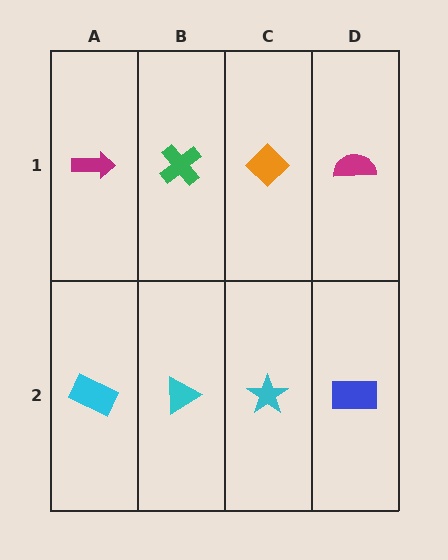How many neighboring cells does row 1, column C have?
3.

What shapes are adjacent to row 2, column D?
A magenta semicircle (row 1, column D), a cyan star (row 2, column C).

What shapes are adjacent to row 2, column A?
A magenta arrow (row 1, column A), a cyan triangle (row 2, column B).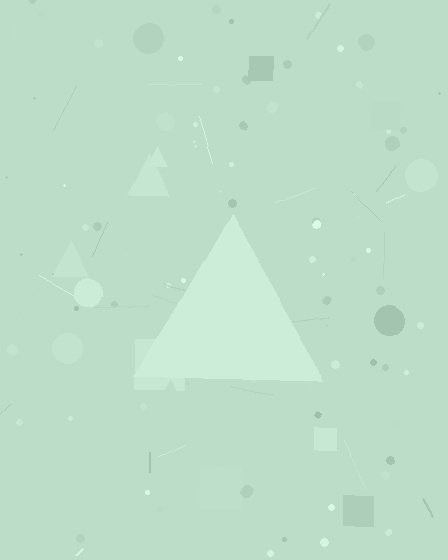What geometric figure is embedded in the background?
A triangle is embedded in the background.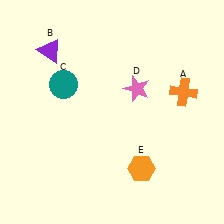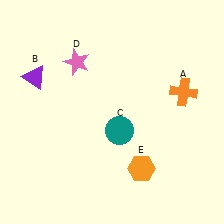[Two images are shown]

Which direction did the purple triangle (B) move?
The purple triangle (B) moved down.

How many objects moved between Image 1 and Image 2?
3 objects moved between the two images.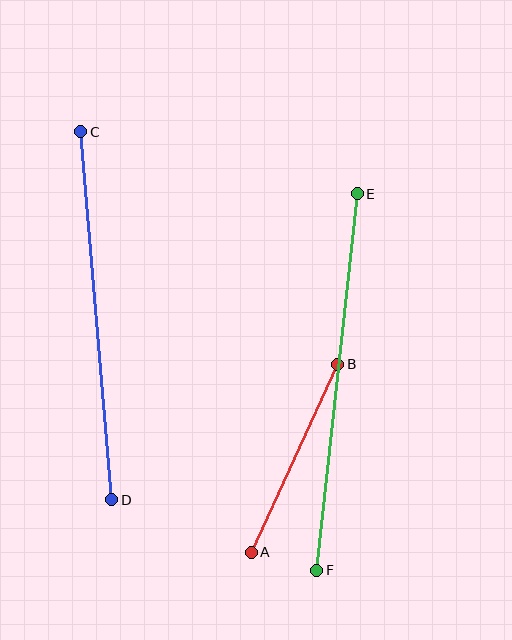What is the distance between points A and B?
The distance is approximately 207 pixels.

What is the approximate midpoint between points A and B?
The midpoint is at approximately (294, 458) pixels.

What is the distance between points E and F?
The distance is approximately 378 pixels.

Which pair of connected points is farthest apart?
Points E and F are farthest apart.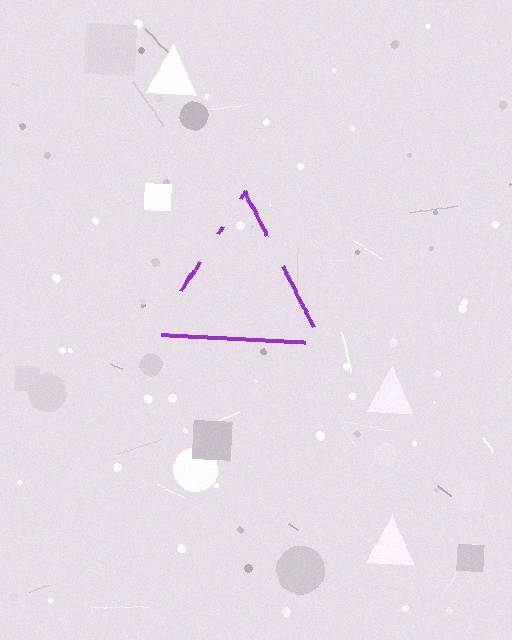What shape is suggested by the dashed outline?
The dashed outline suggests a triangle.